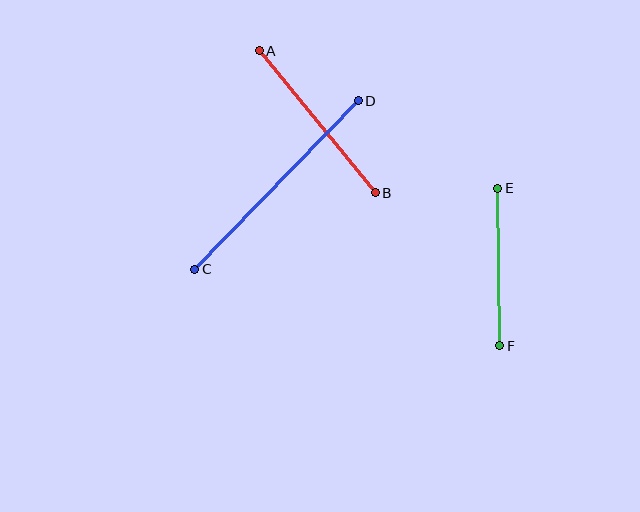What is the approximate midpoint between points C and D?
The midpoint is at approximately (276, 185) pixels.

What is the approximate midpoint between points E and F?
The midpoint is at approximately (499, 267) pixels.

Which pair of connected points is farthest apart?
Points C and D are farthest apart.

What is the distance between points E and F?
The distance is approximately 157 pixels.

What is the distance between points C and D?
The distance is approximately 235 pixels.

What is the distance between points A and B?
The distance is approximately 183 pixels.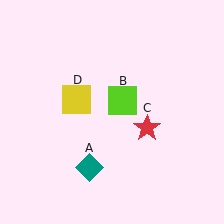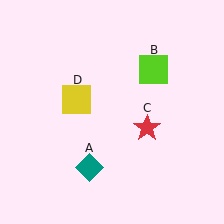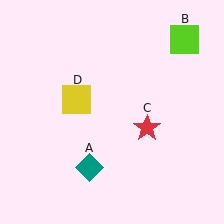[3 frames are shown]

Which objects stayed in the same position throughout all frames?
Teal diamond (object A) and red star (object C) and yellow square (object D) remained stationary.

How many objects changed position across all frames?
1 object changed position: lime square (object B).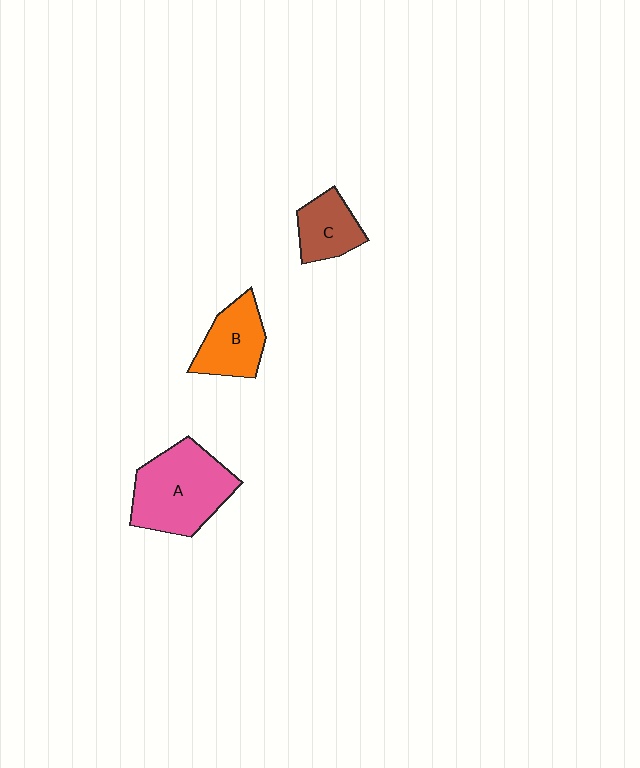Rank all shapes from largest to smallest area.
From largest to smallest: A (pink), B (orange), C (brown).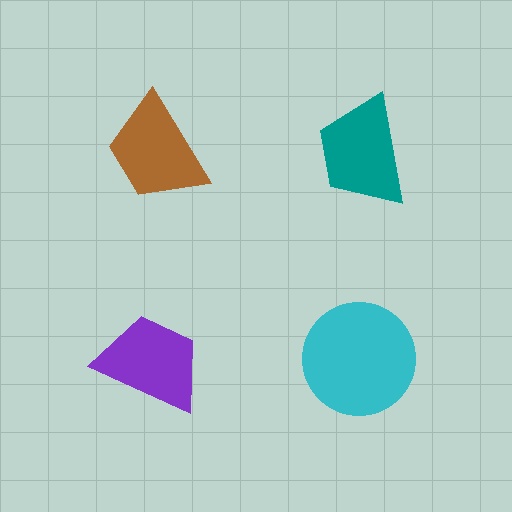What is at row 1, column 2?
A teal trapezoid.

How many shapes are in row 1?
2 shapes.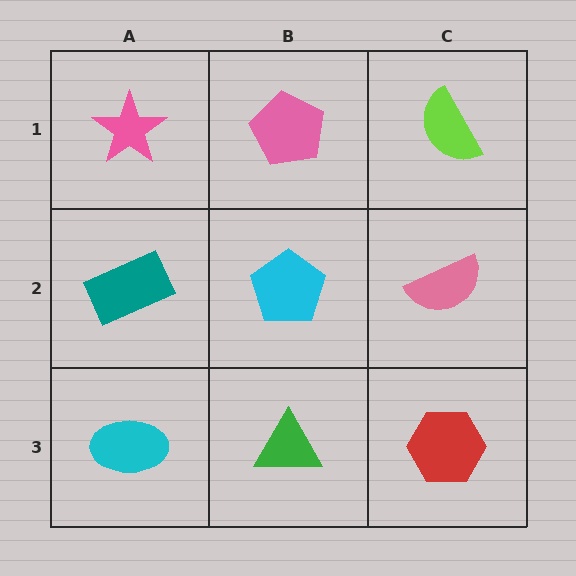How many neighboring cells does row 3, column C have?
2.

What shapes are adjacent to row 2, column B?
A pink pentagon (row 1, column B), a green triangle (row 3, column B), a teal rectangle (row 2, column A), a pink semicircle (row 2, column C).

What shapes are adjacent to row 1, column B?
A cyan pentagon (row 2, column B), a pink star (row 1, column A), a lime semicircle (row 1, column C).